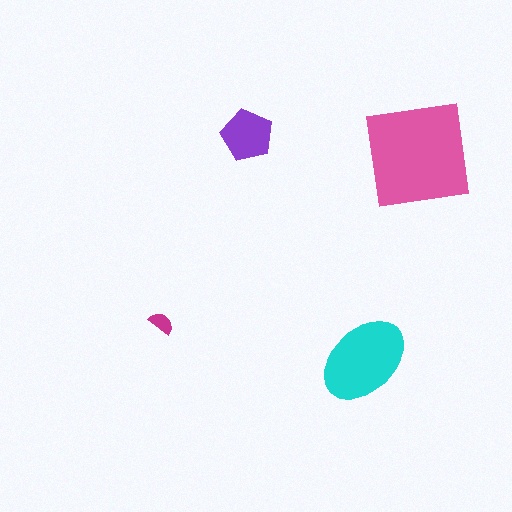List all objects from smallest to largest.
The magenta semicircle, the purple pentagon, the cyan ellipse, the pink square.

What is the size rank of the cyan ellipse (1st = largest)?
2nd.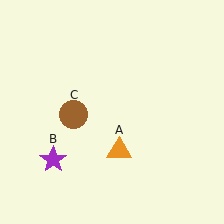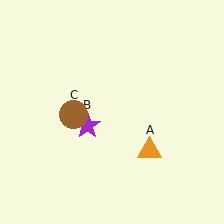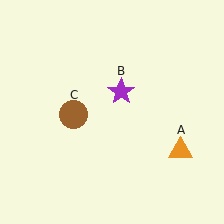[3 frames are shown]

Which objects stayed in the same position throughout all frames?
Brown circle (object C) remained stationary.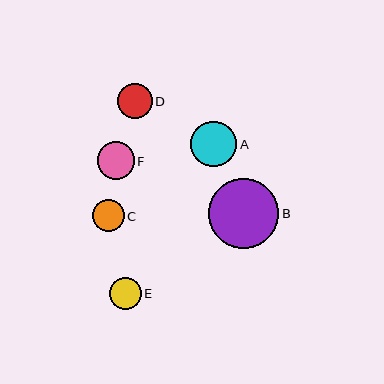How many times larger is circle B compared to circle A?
Circle B is approximately 1.5 times the size of circle A.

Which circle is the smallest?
Circle C is the smallest with a size of approximately 32 pixels.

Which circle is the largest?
Circle B is the largest with a size of approximately 70 pixels.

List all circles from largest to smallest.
From largest to smallest: B, A, F, D, E, C.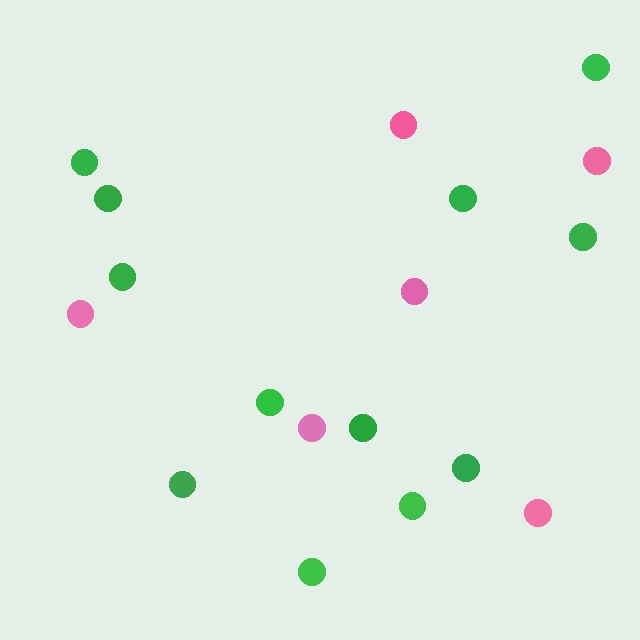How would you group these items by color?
There are 2 groups: one group of green circles (12) and one group of pink circles (6).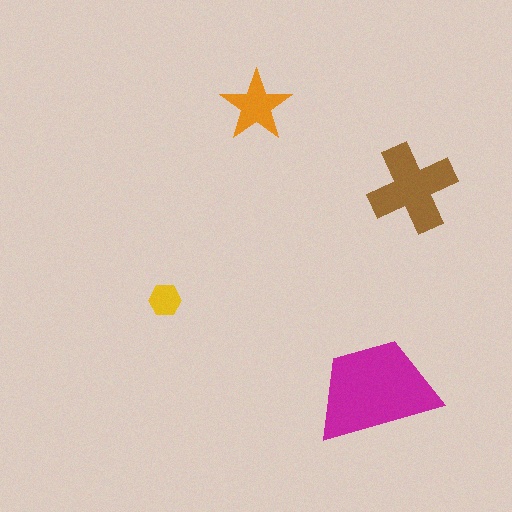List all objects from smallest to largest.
The yellow hexagon, the orange star, the brown cross, the magenta trapezoid.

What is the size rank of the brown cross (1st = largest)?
2nd.